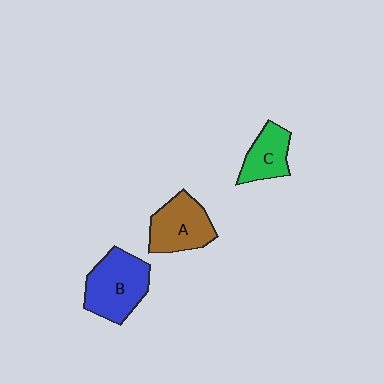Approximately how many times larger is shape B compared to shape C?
Approximately 1.6 times.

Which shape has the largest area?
Shape B (blue).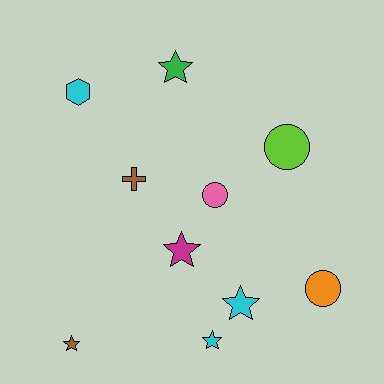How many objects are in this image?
There are 10 objects.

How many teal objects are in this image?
There are no teal objects.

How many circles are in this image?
There are 3 circles.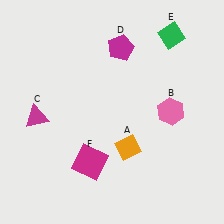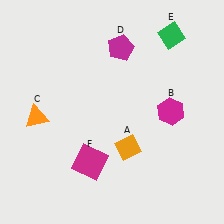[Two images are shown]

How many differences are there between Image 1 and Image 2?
There are 2 differences between the two images.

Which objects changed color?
B changed from pink to magenta. C changed from magenta to orange.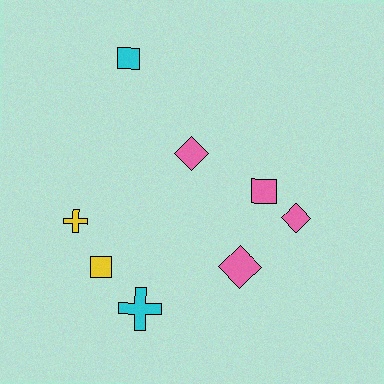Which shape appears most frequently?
Diamond, with 3 objects.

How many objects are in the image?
There are 8 objects.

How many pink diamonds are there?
There are 3 pink diamonds.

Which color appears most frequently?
Pink, with 4 objects.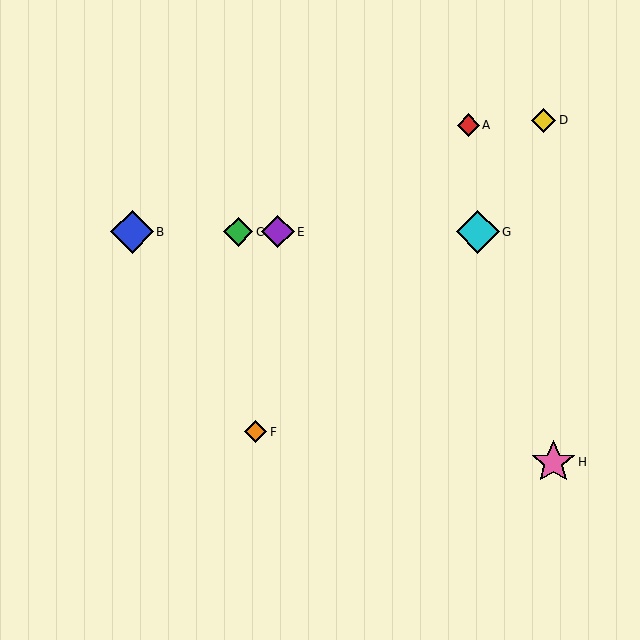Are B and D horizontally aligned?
No, B is at y≈232 and D is at y≈120.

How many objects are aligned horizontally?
4 objects (B, C, E, G) are aligned horizontally.